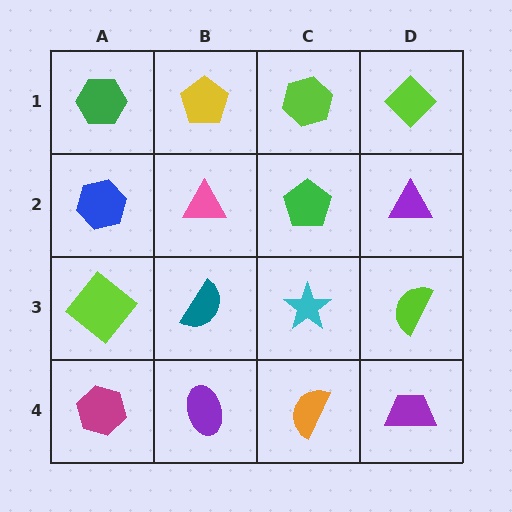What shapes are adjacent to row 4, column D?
A lime semicircle (row 3, column D), an orange semicircle (row 4, column C).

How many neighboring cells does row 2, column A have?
3.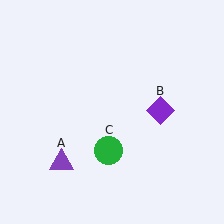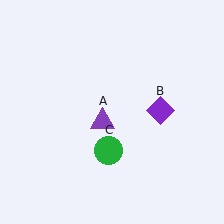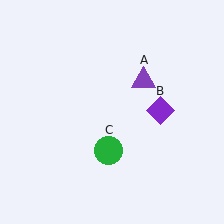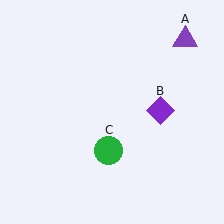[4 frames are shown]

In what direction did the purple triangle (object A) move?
The purple triangle (object A) moved up and to the right.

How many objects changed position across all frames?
1 object changed position: purple triangle (object A).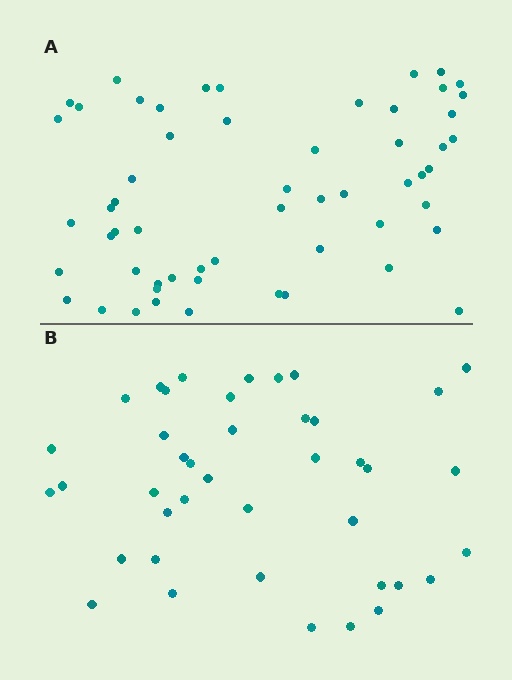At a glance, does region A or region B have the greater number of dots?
Region A (the top region) has more dots.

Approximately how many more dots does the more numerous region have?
Region A has approximately 15 more dots than region B.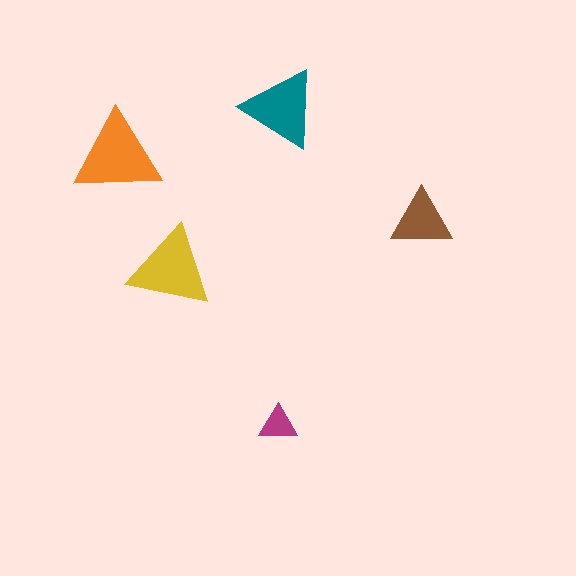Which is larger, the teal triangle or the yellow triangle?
The yellow one.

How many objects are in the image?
There are 5 objects in the image.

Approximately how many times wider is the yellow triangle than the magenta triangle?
About 2 times wider.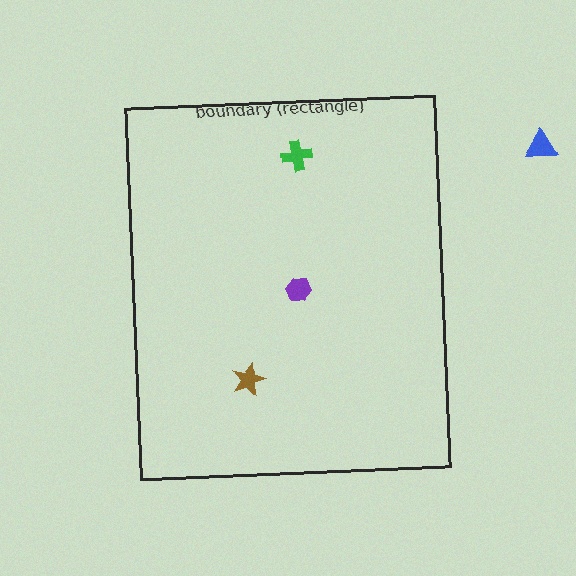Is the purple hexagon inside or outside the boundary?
Inside.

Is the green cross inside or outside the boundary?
Inside.